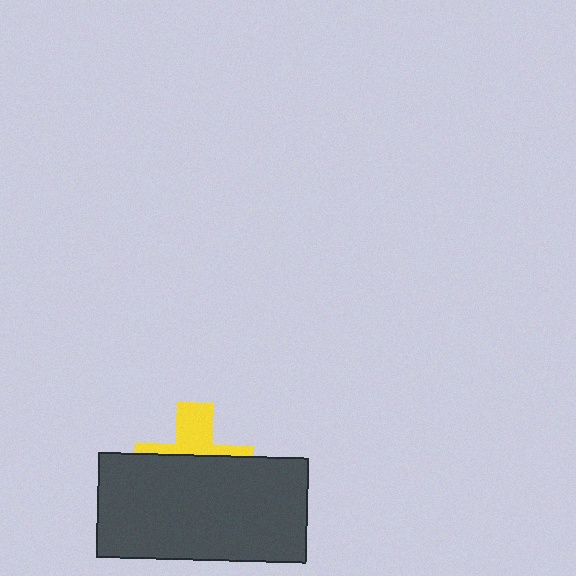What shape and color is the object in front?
The object in front is a dark gray rectangle.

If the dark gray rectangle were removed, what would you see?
You would see the complete yellow cross.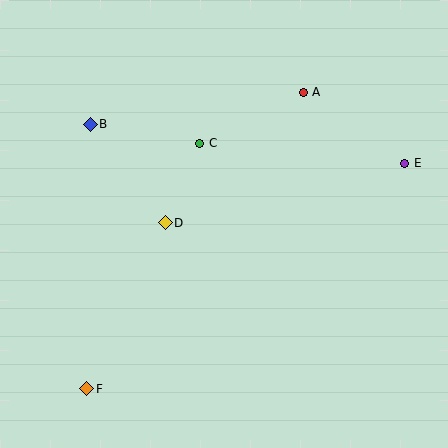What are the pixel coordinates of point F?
Point F is at (87, 389).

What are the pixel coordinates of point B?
Point B is at (90, 124).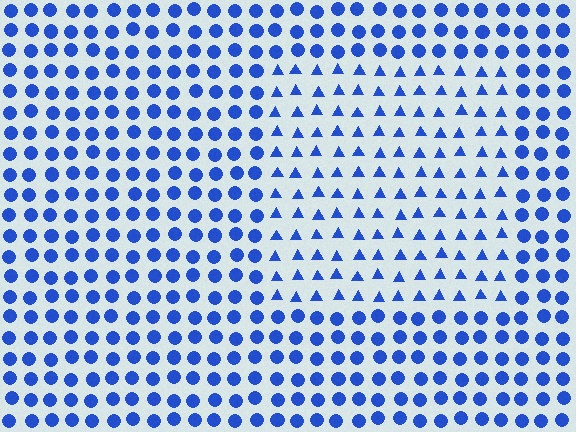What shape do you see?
I see a rectangle.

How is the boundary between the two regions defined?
The boundary is defined by a change in element shape: triangles inside vs. circles outside. All elements share the same color and spacing.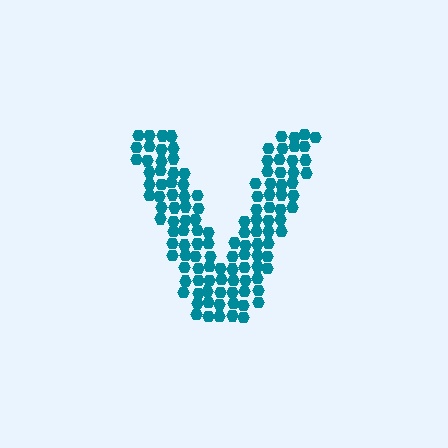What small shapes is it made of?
It is made of small hexagons.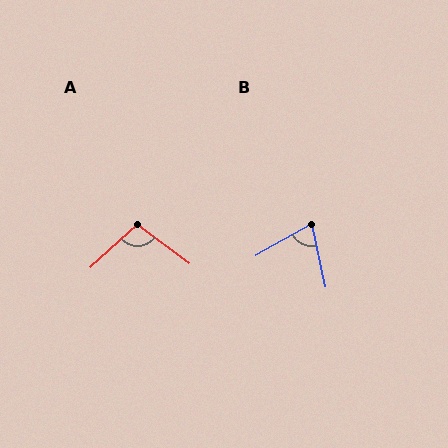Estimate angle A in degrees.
Approximately 101 degrees.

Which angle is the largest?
A, at approximately 101 degrees.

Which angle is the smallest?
B, at approximately 73 degrees.